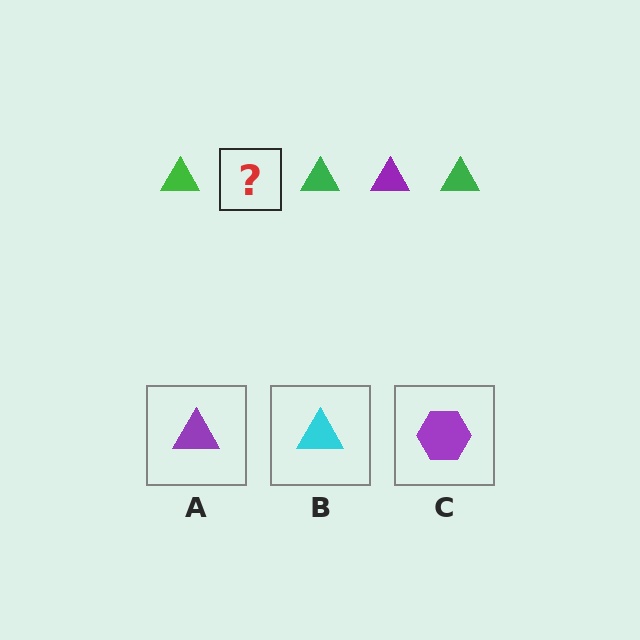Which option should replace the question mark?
Option A.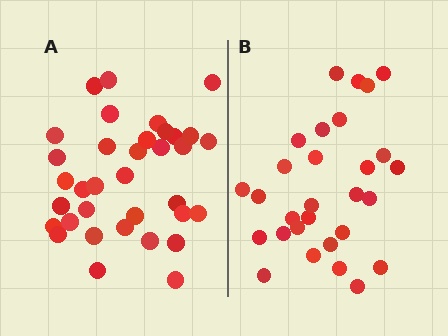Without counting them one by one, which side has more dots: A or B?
Region A (the left region) has more dots.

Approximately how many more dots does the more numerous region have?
Region A has about 6 more dots than region B.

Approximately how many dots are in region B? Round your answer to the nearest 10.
About 30 dots. (The exact count is 29, which rounds to 30.)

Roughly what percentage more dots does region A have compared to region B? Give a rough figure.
About 20% more.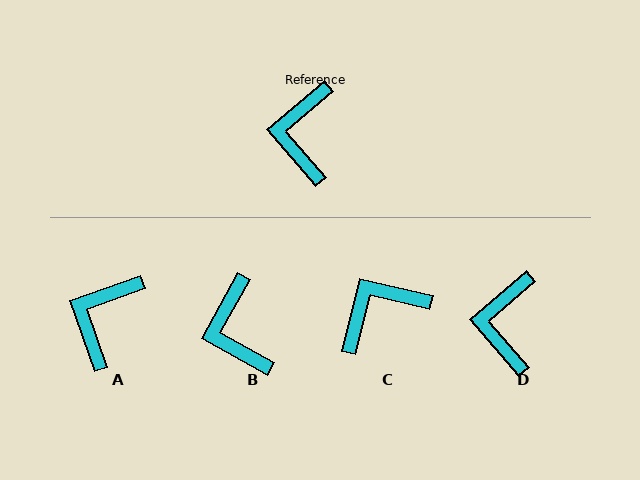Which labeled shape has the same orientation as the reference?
D.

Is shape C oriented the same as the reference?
No, it is off by about 54 degrees.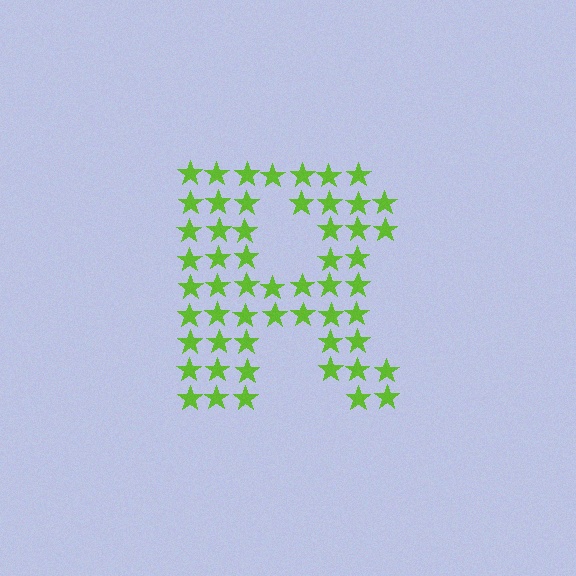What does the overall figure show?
The overall figure shows the letter R.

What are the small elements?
The small elements are stars.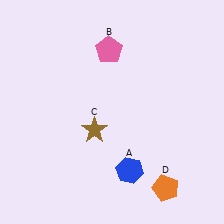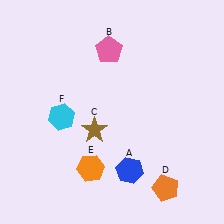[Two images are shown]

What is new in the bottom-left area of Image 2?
An orange hexagon (E) was added in the bottom-left area of Image 2.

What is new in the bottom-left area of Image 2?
A cyan hexagon (F) was added in the bottom-left area of Image 2.